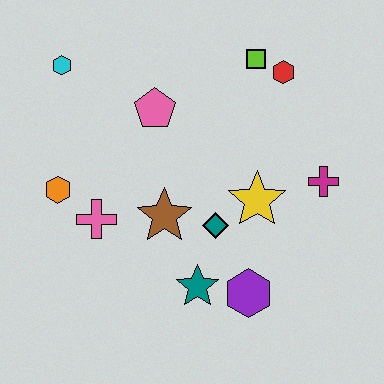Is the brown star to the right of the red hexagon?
No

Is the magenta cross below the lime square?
Yes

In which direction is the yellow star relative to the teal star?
The yellow star is above the teal star.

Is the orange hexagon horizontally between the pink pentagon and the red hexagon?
No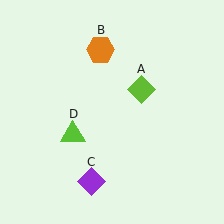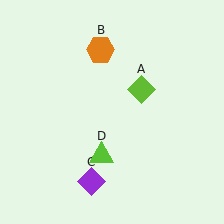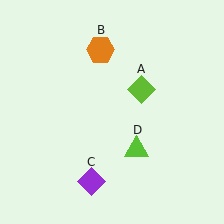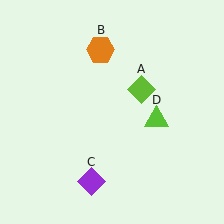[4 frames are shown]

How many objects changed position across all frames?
1 object changed position: lime triangle (object D).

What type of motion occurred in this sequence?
The lime triangle (object D) rotated counterclockwise around the center of the scene.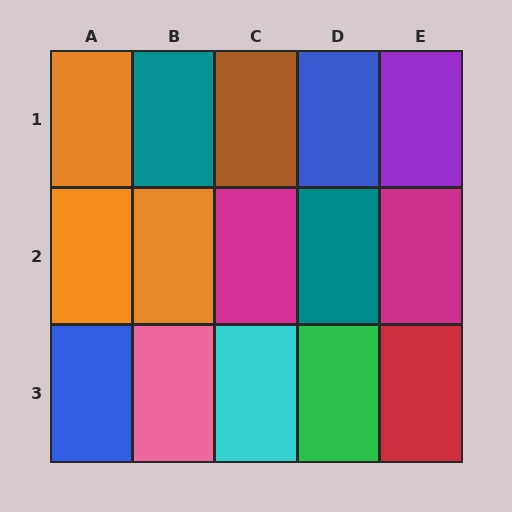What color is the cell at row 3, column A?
Blue.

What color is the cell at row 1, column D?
Blue.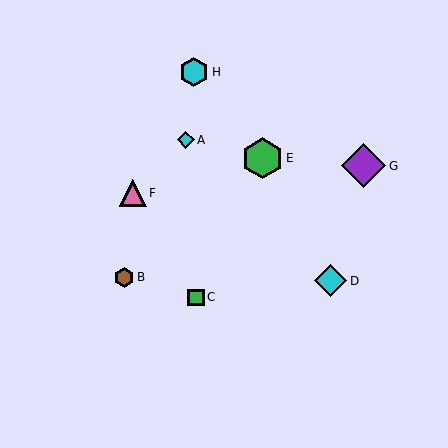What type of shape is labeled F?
Shape F is a pink triangle.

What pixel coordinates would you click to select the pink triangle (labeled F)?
Click at (133, 193) to select the pink triangle F.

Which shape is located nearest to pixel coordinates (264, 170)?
The green hexagon (labeled E) at (262, 158) is nearest to that location.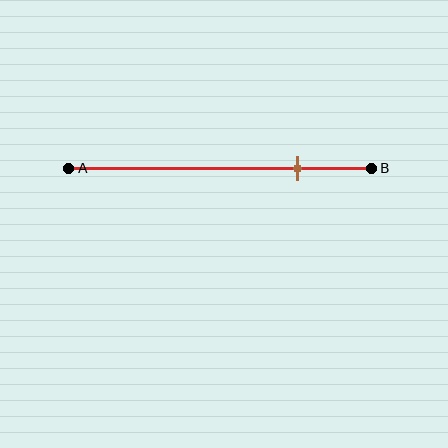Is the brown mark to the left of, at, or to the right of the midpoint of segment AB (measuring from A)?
The brown mark is to the right of the midpoint of segment AB.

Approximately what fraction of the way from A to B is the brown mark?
The brown mark is approximately 75% of the way from A to B.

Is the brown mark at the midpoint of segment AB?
No, the mark is at about 75% from A, not at the 50% midpoint.